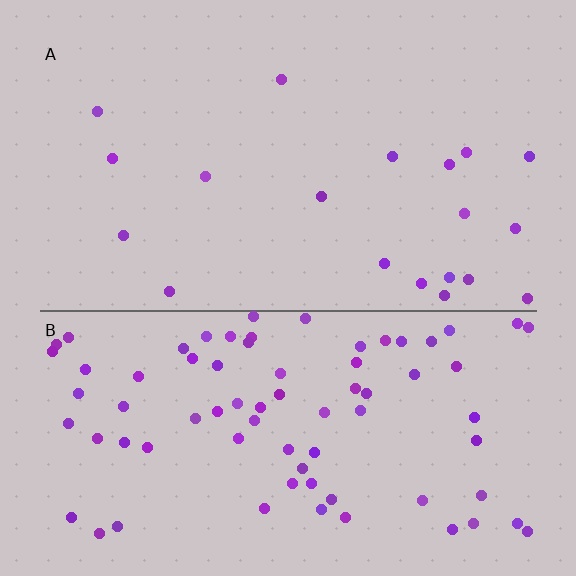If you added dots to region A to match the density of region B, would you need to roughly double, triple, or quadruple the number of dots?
Approximately quadruple.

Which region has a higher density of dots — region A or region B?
B (the bottom).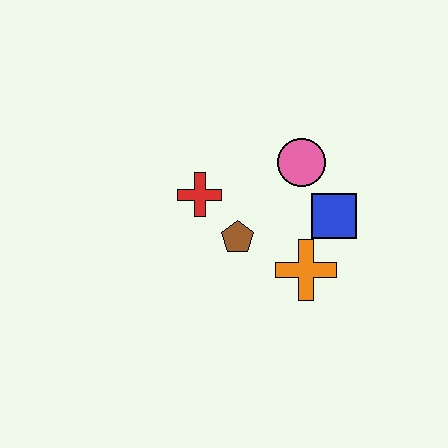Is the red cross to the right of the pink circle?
No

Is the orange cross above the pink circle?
No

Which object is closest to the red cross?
The brown pentagon is closest to the red cross.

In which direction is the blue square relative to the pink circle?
The blue square is below the pink circle.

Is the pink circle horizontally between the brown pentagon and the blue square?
Yes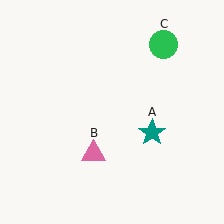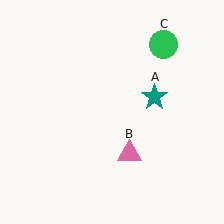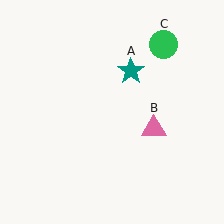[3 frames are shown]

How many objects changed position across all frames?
2 objects changed position: teal star (object A), pink triangle (object B).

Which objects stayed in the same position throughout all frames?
Green circle (object C) remained stationary.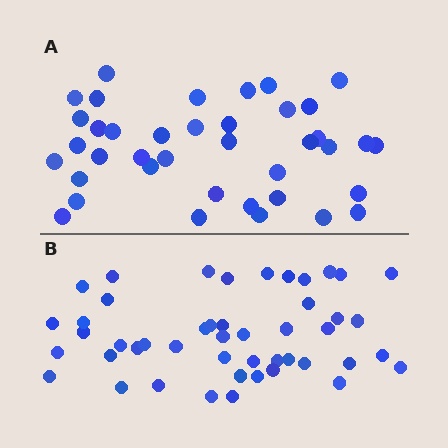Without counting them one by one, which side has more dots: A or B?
Region B (the bottom region) has more dots.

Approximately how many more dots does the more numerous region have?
Region B has roughly 8 or so more dots than region A.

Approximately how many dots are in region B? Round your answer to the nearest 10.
About 50 dots. (The exact count is 47, which rounds to 50.)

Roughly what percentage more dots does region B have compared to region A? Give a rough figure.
About 20% more.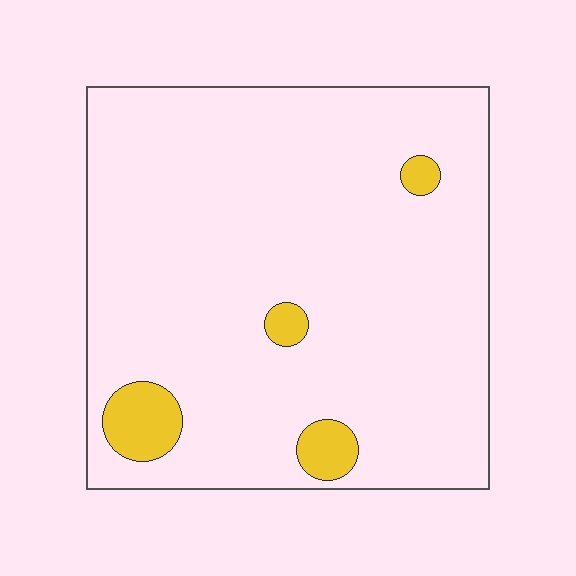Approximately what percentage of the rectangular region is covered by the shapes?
Approximately 5%.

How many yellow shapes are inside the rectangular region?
4.